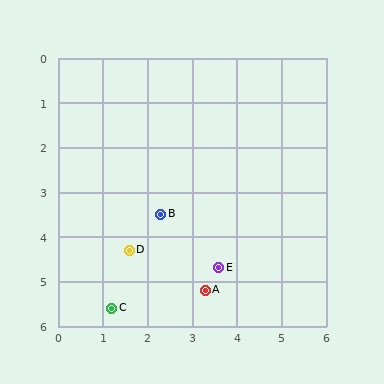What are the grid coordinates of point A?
Point A is at approximately (3.3, 5.2).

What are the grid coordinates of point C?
Point C is at approximately (1.2, 5.6).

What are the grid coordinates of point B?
Point B is at approximately (2.3, 3.5).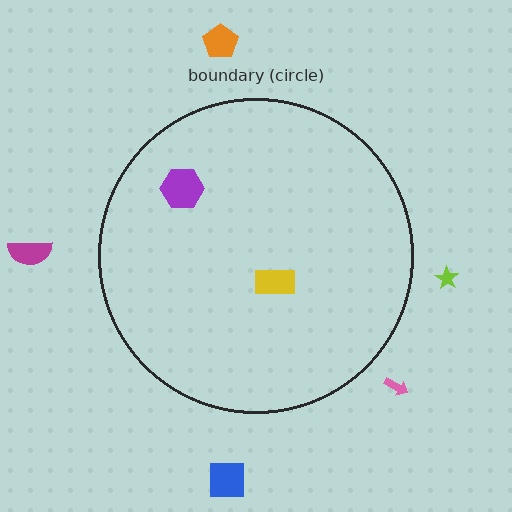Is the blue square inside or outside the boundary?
Outside.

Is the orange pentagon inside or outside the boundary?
Outside.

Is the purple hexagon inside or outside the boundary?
Inside.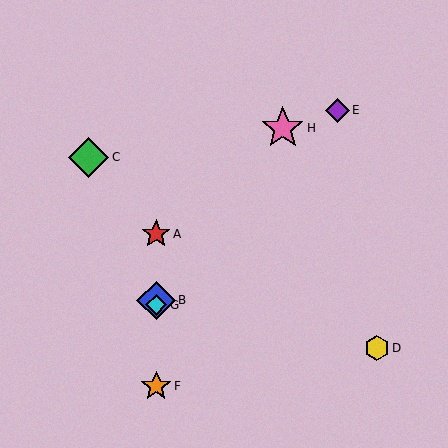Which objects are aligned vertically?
Objects A, B, F, G are aligned vertically.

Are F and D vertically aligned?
No, F is at x≈156 and D is at x≈377.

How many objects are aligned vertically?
4 objects (A, B, F, G) are aligned vertically.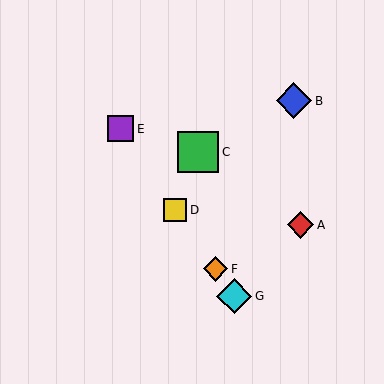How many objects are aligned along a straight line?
4 objects (D, E, F, G) are aligned along a straight line.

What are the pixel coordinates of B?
Object B is at (294, 101).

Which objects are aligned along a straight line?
Objects D, E, F, G are aligned along a straight line.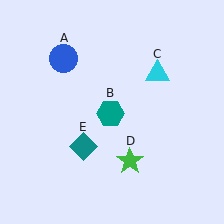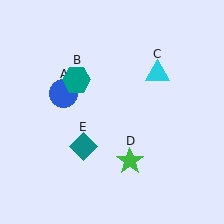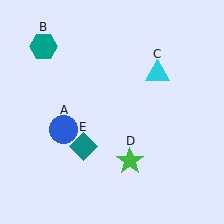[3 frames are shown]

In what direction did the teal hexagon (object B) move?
The teal hexagon (object B) moved up and to the left.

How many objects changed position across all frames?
2 objects changed position: blue circle (object A), teal hexagon (object B).